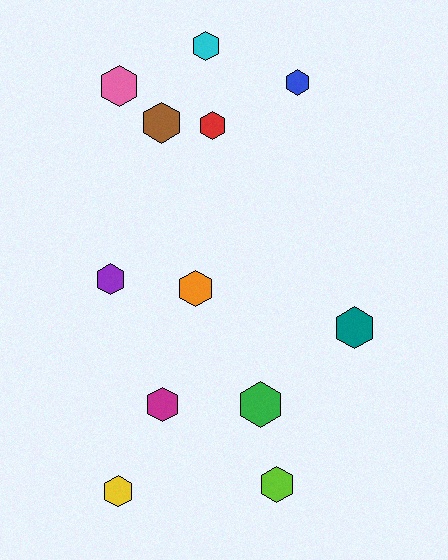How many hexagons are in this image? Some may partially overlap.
There are 12 hexagons.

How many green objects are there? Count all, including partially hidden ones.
There is 1 green object.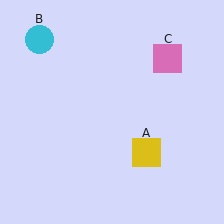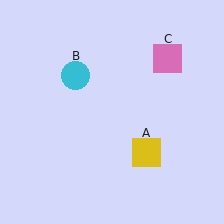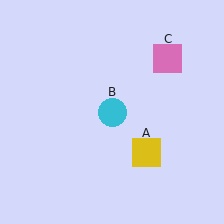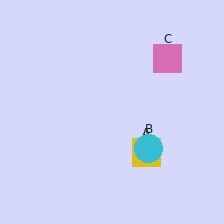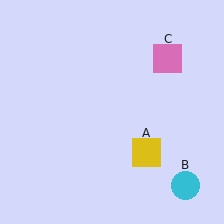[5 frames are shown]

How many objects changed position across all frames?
1 object changed position: cyan circle (object B).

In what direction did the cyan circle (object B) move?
The cyan circle (object B) moved down and to the right.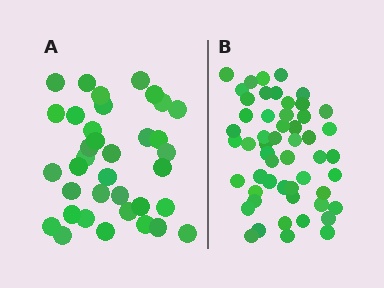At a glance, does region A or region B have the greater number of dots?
Region B (the right region) has more dots.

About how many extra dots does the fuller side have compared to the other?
Region B has approximately 15 more dots than region A.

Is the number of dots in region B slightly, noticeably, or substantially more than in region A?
Region B has substantially more. The ratio is roughly 1.5 to 1.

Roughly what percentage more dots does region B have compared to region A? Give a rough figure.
About 45% more.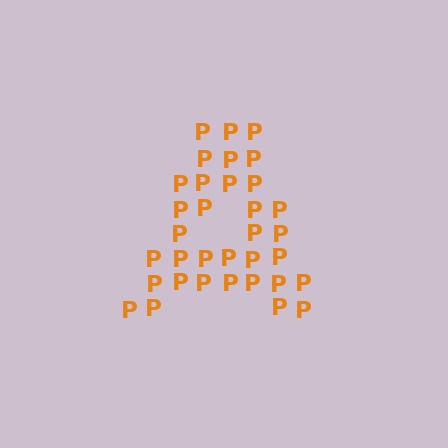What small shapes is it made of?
It is made of small letter P's.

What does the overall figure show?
The overall figure shows the letter A.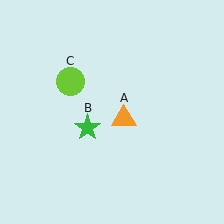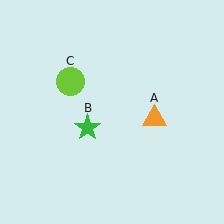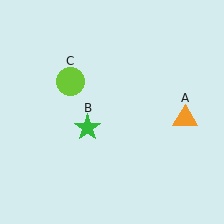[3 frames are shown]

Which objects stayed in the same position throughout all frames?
Green star (object B) and lime circle (object C) remained stationary.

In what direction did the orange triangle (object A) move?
The orange triangle (object A) moved right.